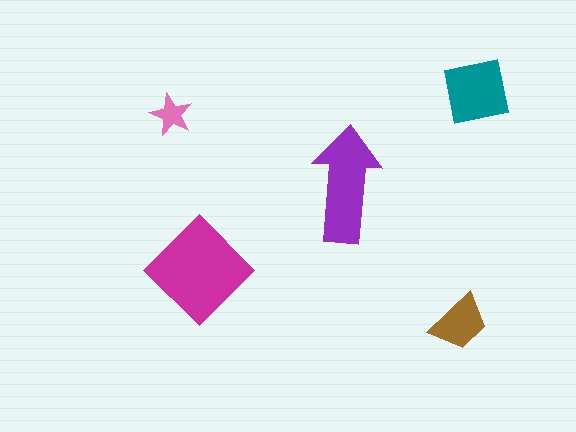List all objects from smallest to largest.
The pink star, the brown trapezoid, the teal square, the purple arrow, the magenta diamond.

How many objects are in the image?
There are 5 objects in the image.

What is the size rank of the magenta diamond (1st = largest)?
1st.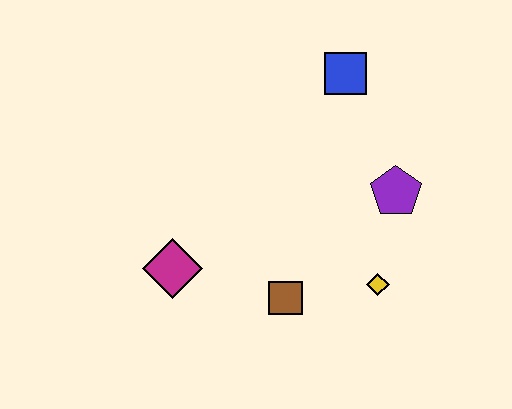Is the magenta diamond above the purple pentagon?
No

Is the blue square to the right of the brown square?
Yes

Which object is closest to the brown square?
The yellow diamond is closest to the brown square.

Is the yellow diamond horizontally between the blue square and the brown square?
No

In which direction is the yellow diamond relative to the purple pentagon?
The yellow diamond is below the purple pentagon.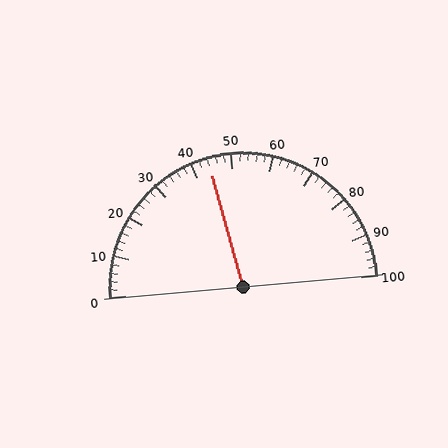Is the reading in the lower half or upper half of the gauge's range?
The reading is in the lower half of the range (0 to 100).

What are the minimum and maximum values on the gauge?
The gauge ranges from 0 to 100.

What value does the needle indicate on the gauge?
The needle indicates approximately 44.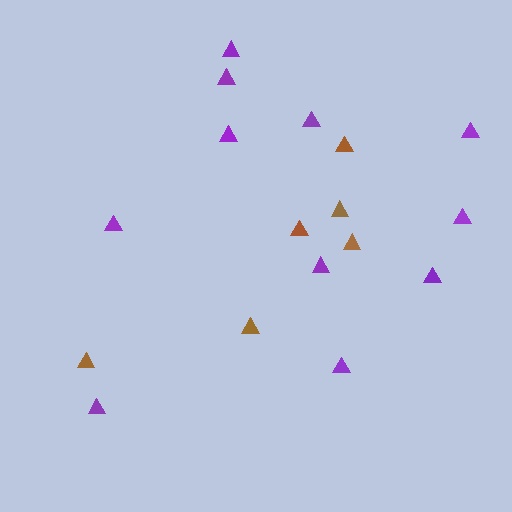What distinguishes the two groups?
There are 2 groups: one group of purple triangles (11) and one group of brown triangles (6).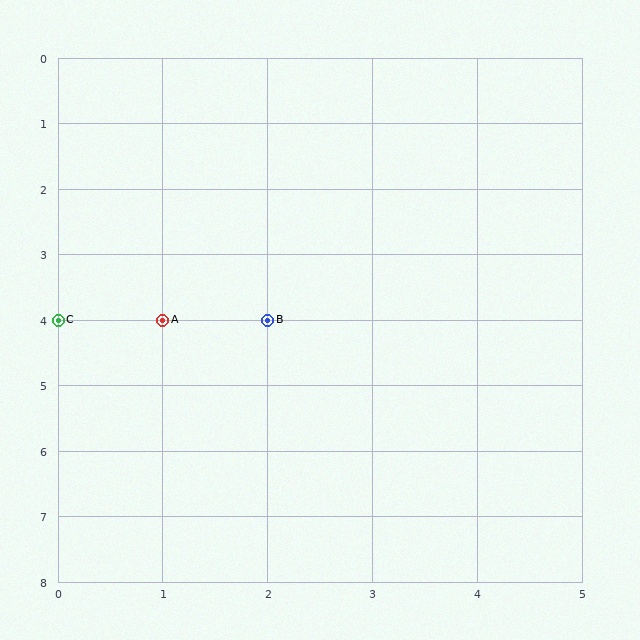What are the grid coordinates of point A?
Point A is at grid coordinates (1, 4).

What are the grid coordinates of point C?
Point C is at grid coordinates (0, 4).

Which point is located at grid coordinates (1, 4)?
Point A is at (1, 4).